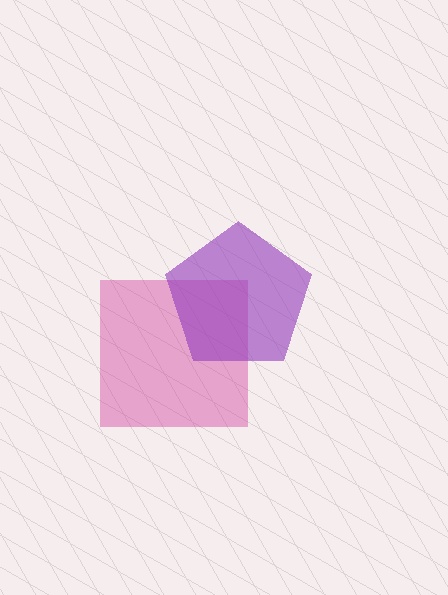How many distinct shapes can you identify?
There are 2 distinct shapes: a magenta square, a purple pentagon.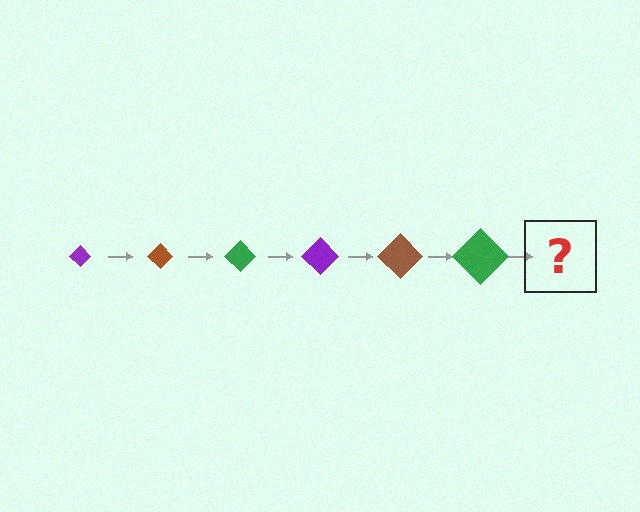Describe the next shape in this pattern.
It should be a purple diamond, larger than the previous one.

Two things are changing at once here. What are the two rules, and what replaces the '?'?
The two rules are that the diamond grows larger each step and the color cycles through purple, brown, and green. The '?' should be a purple diamond, larger than the previous one.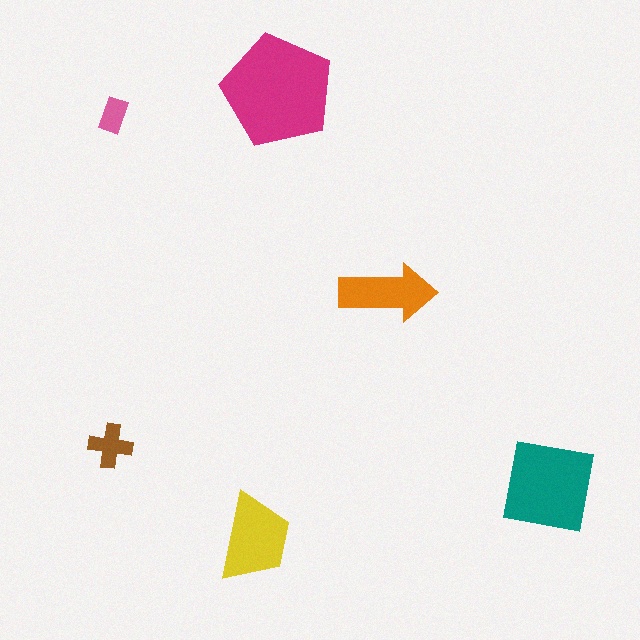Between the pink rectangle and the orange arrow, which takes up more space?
The orange arrow.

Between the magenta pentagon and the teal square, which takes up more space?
The magenta pentagon.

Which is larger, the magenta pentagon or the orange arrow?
The magenta pentagon.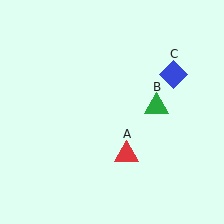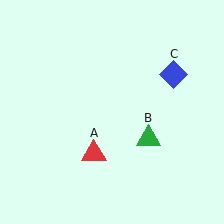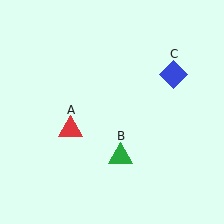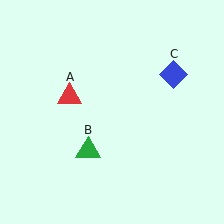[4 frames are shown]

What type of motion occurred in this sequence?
The red triangle (object A), green triangle (object B) rotated clockwise around the center of the scene.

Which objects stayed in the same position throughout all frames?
Blue diamond (object C) remained stationary.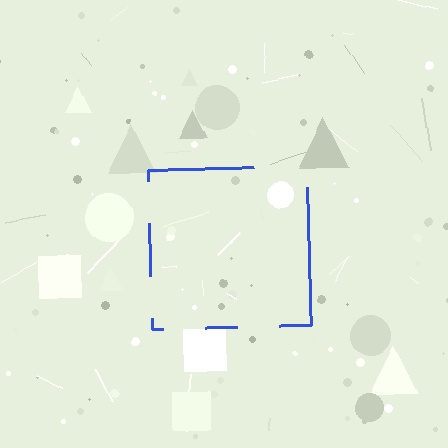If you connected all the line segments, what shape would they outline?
They would outline a square.